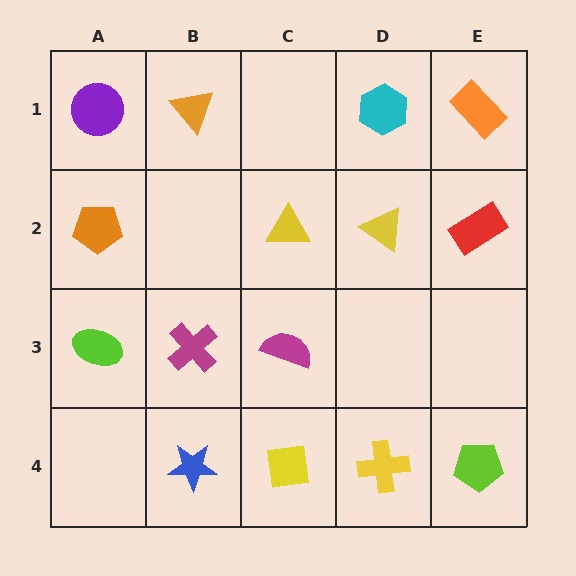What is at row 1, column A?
A purple circle.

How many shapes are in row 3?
3 shapes.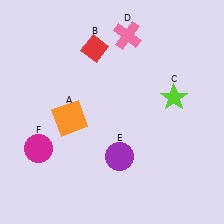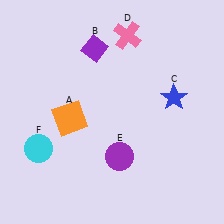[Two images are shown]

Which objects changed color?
B changed from red to purple. C changed from lime to blue. F changed from magenta to cyan.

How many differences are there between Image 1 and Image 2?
There are 3 differences between the two images.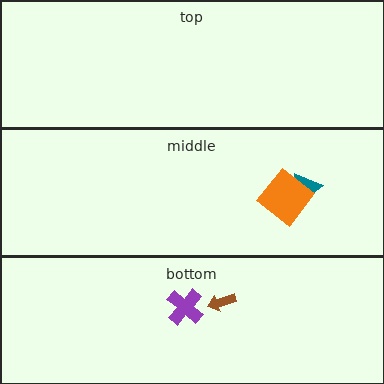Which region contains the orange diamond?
The middle region.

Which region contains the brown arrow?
The bottom region.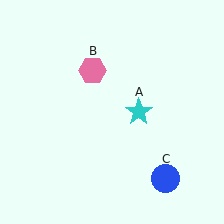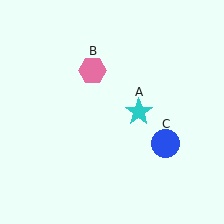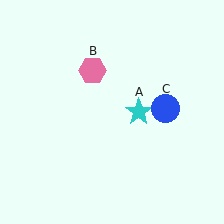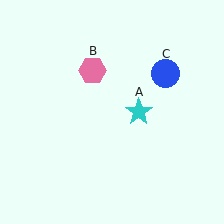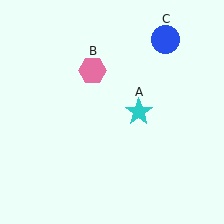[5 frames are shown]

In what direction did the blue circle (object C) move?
The blue circle (object C) moved up.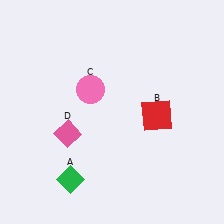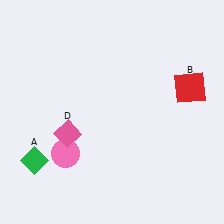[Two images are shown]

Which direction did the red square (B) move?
The red square (B) moved right.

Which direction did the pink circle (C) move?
The pink circle (C) moved down.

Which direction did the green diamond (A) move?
The green diamond (A) moved left.